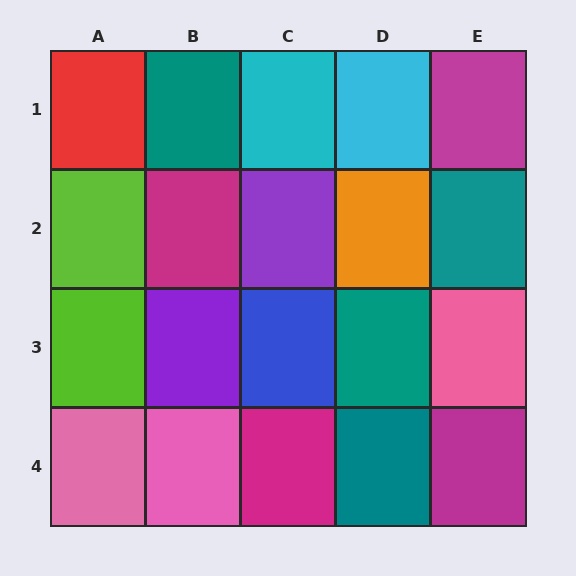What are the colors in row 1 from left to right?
Red, teal, cyan, cyan, magenta.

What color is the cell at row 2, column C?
Purple.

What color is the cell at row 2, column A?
Lime.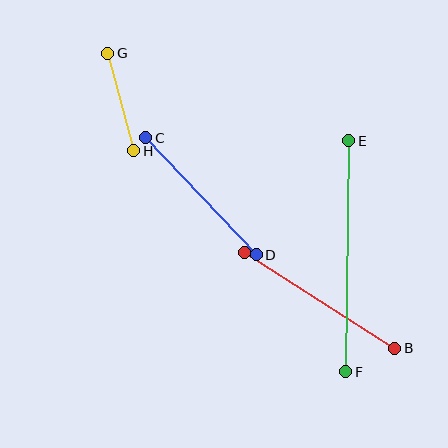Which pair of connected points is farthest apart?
Points E and F are farthest apart.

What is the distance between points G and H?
The distance is approximately 101 pixels.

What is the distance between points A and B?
The distance is approximately 178 pixels.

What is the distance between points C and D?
The distance is approximately 161 pixels.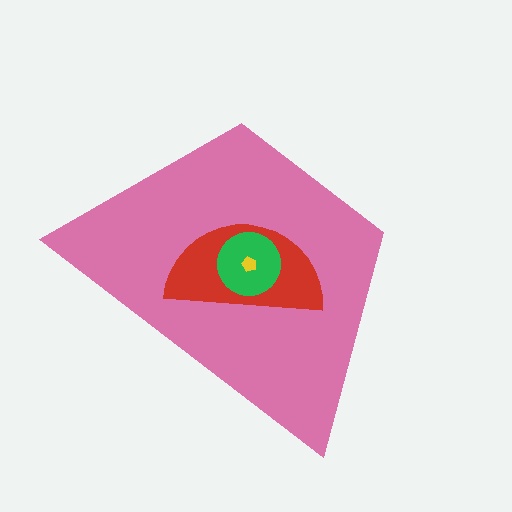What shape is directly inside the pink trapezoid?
The red semicircle.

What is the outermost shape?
The pink trapezoid.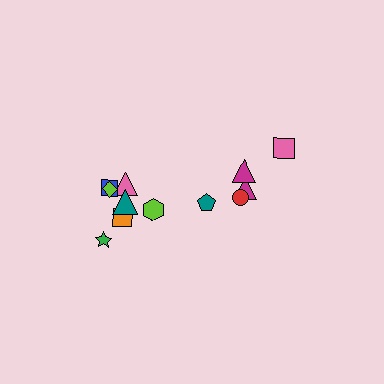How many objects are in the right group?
There are 5 objects.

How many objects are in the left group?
There are 7 objects.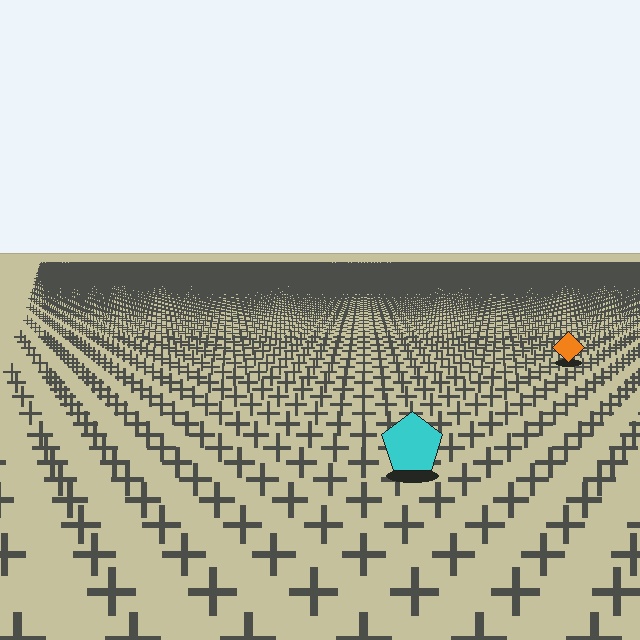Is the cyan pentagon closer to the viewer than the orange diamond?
Yes. The cyan pentagon is closer — you can tell from the texture gradient: the ground texture is coarser near it.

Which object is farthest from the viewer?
The orange diamond is farthest from the viewer. It appears smaller and the ground texture around it is denser.